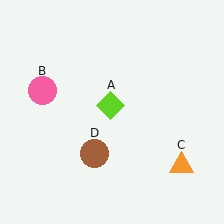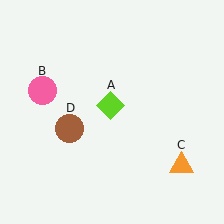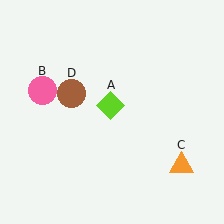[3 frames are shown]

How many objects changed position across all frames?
1 object changed position: brown circle (object D).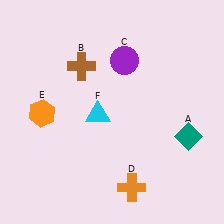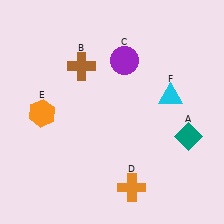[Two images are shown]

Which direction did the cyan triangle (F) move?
The cyan triangle (F) moved right.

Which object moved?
The cyan triangle (F) moved right.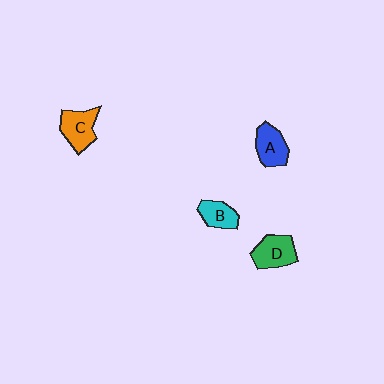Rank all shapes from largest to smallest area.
From largest to smallest: C (orange), D (green), A (blue), B (cyan).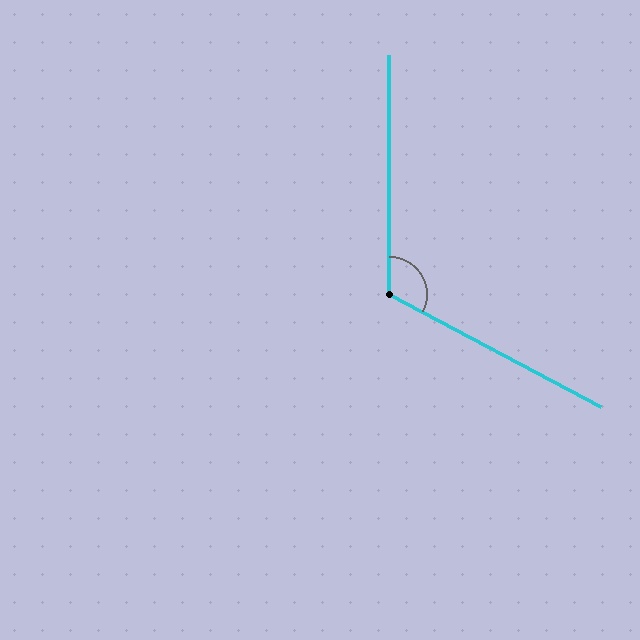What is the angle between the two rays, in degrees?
Approximately 118 degrees.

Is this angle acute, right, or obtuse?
It is obtuse.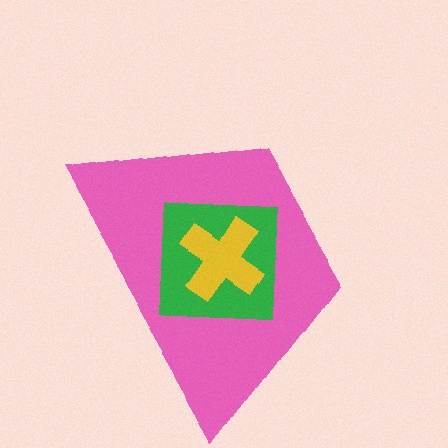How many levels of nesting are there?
3.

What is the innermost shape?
The yellow cross.